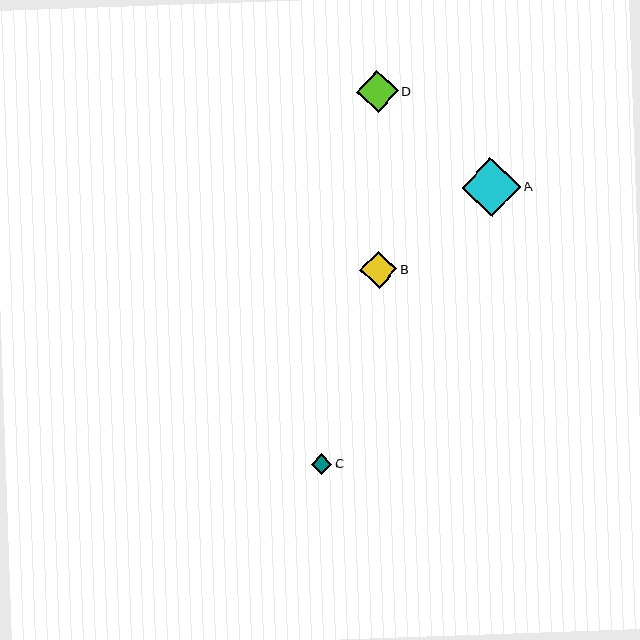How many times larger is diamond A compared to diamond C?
Diamond A is approximately 2.8 times the size of diamond C.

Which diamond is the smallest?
Diamond C is the smallest with a size of approximately 21 pixels.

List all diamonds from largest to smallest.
From largest to smallest: A, D, B, C.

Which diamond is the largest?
Diamond A is the largest with a size of approximately 59 pixels.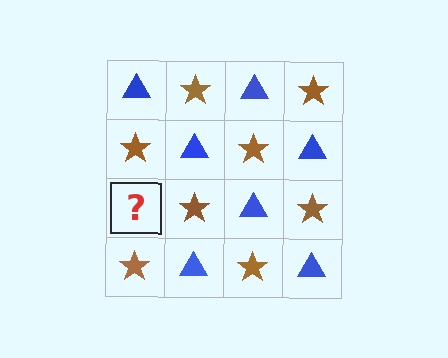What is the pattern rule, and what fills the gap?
The rule is that it alternates blue triangle and brown star in a checkerboard pattern. The gap should be filled with a blue triangle.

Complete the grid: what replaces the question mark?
The question mark should be replaced with a blue triangle.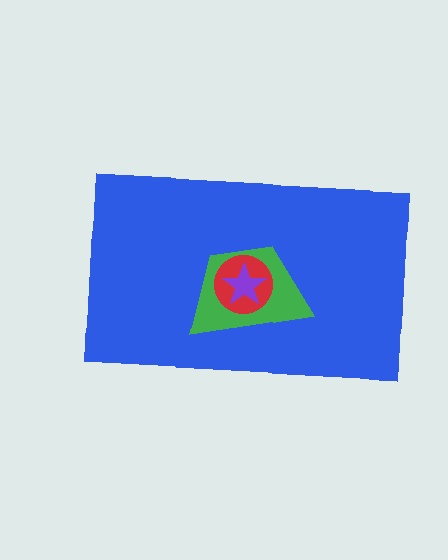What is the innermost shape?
The purple star.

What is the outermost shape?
The blue rectangle.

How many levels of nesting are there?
4.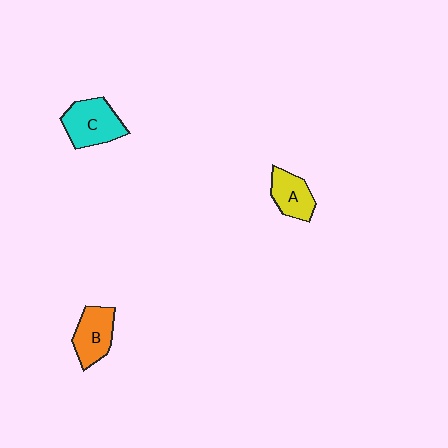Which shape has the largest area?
Shape C (cyan).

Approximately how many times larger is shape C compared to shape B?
Approximately 1.2 times.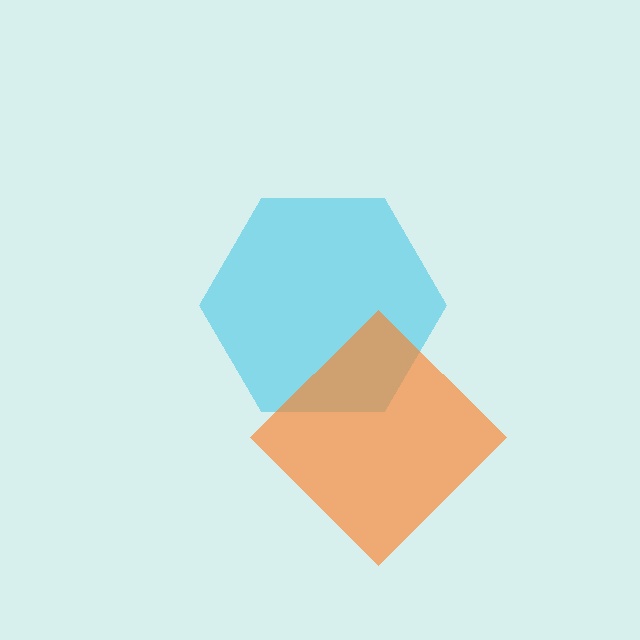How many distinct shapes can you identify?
There are 2 distinct shapes: a cyan hexagon, an orange diamond.